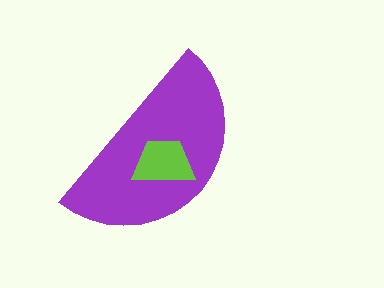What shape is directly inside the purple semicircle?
The lime trapezoid.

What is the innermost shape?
The lime trapezoid.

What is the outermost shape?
The purple semicircle.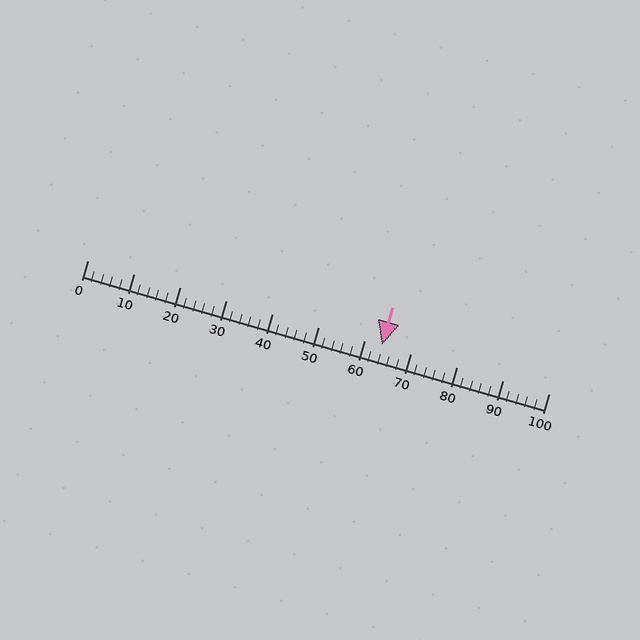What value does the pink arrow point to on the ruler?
The pink arrow points to approximately 64.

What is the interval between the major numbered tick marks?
The major tick marks are spaced 10 units apart.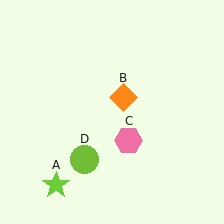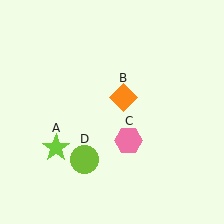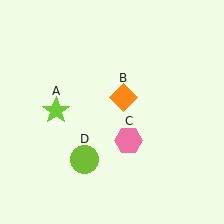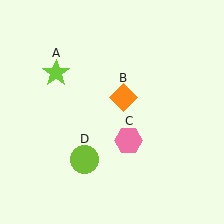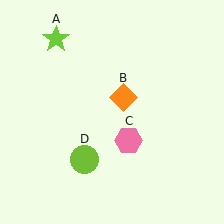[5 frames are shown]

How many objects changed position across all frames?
1 object changed position: lime star (object A).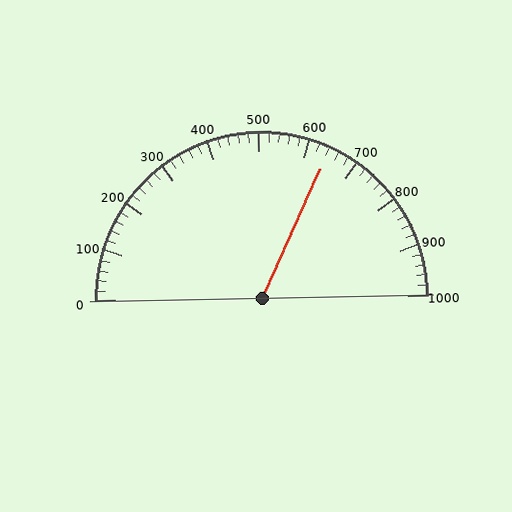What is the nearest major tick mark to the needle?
The nearest major tick mark is 600.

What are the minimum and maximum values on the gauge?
The gauge ranges from 0 to 1000.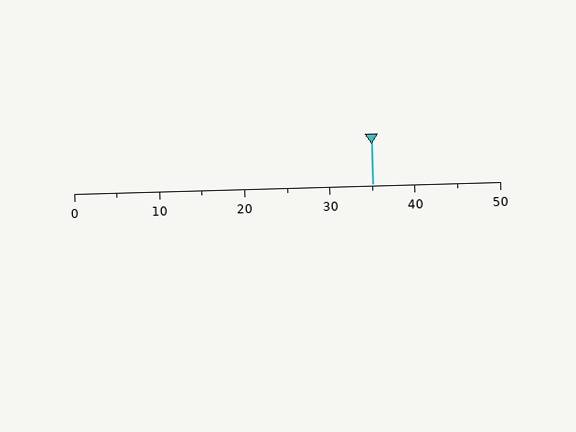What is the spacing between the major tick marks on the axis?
The major ticks are spaced 10 apart.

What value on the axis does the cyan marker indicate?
The marker indicates approximately 35.